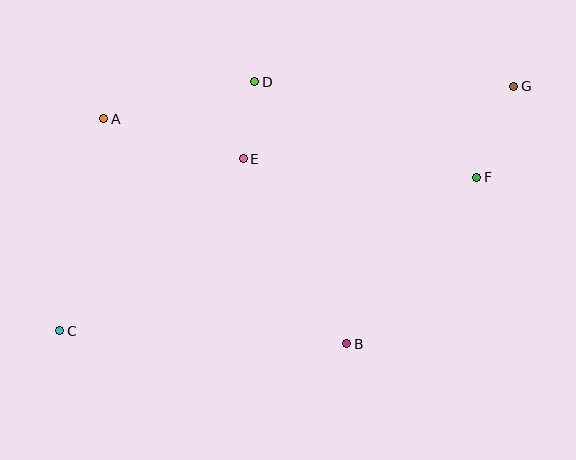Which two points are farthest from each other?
Points C and G are farthest from each other.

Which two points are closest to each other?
Points D and E are closest to each other.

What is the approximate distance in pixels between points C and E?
The distance between C and E is approximately 251 pixels.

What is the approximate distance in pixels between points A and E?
The distance between A and E is approximately 145 pixels.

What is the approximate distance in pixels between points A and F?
The distance between A and F is approximately 378 pixels.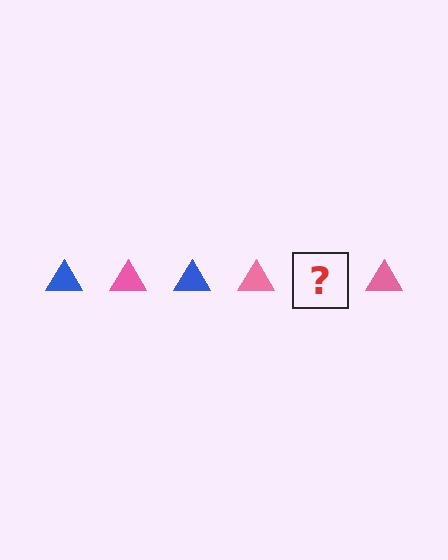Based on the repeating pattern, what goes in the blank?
The blank should be a blue triangle.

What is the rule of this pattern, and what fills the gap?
The rule is that the pattern cycles through blue, pink triangles. The gap should be filled with a blue triangle.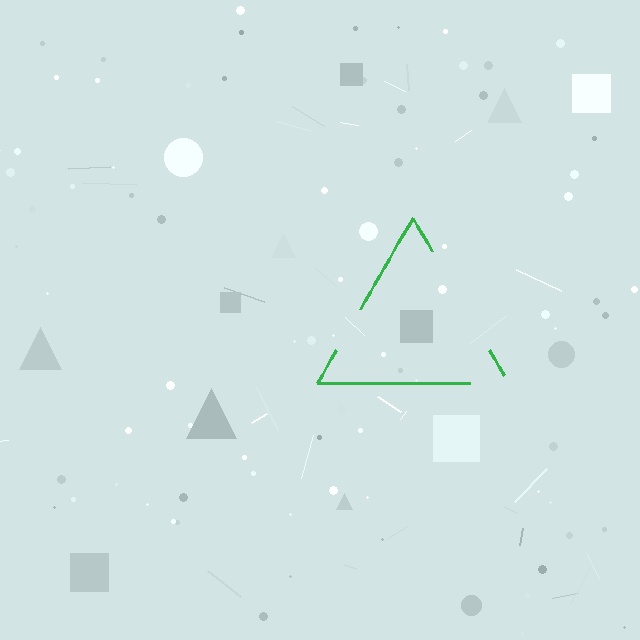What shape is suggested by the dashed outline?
The dashed outline suggests a triangle.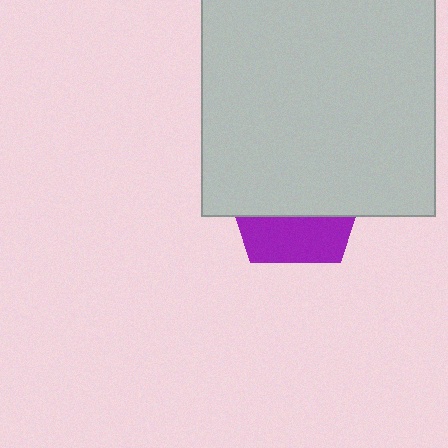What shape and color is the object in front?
The object in front is a light gray square.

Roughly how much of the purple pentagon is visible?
A small part of it is visible (roughly 34%).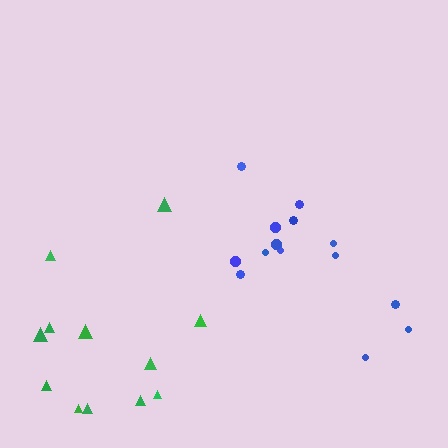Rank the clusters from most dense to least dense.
green, blue.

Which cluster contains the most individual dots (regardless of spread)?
Blue (14).